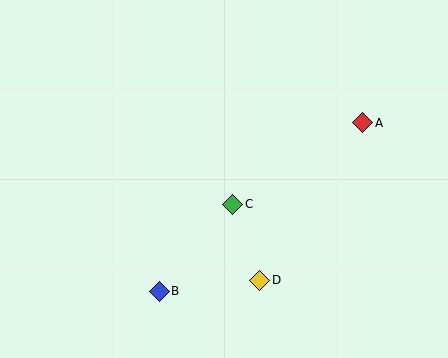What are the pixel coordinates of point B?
Point B is at (159, 291).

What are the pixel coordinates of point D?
Point D is at (260, 280).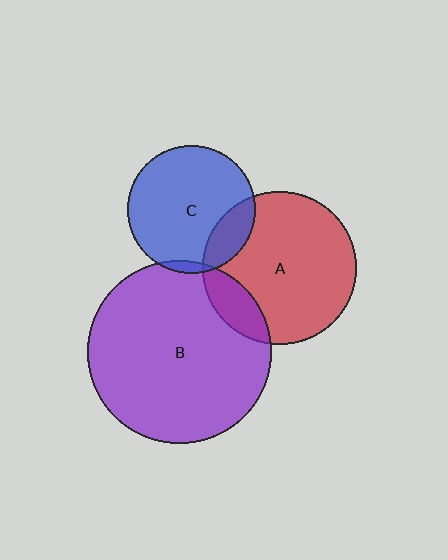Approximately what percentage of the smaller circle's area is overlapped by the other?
Approximately 15%.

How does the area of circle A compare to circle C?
Approximately 1.4 times.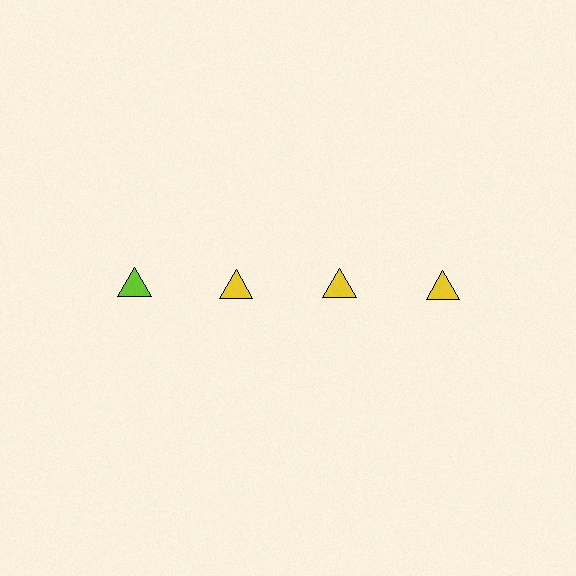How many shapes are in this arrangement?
There are 4 shapes arranged in a grid pattern.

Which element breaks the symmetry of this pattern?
The lime triangle in the top row, leftmost column breaks the symmetry. All other shapes are yellow triangles.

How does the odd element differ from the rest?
It has a different color: lime instead of yellow.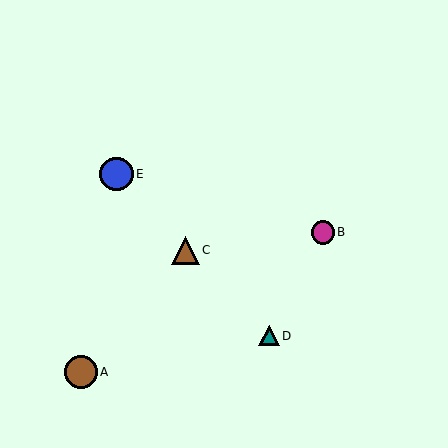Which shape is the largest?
The blue circle (labeled E) is the largest.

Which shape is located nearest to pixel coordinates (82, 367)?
The brown circle (labeled A) at (81, 372) is nearest to that location.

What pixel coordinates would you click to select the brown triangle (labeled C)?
Click at (185, 250) to select the brown triangle C.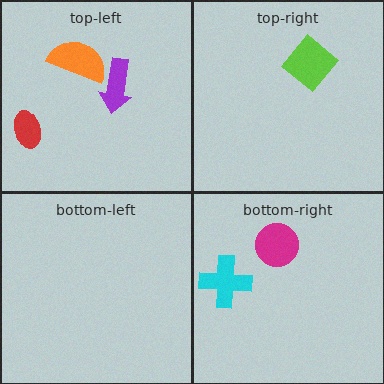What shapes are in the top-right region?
The lime diamond.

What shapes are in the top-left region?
The red ellipse, the purple arrow, the orange semicircle.